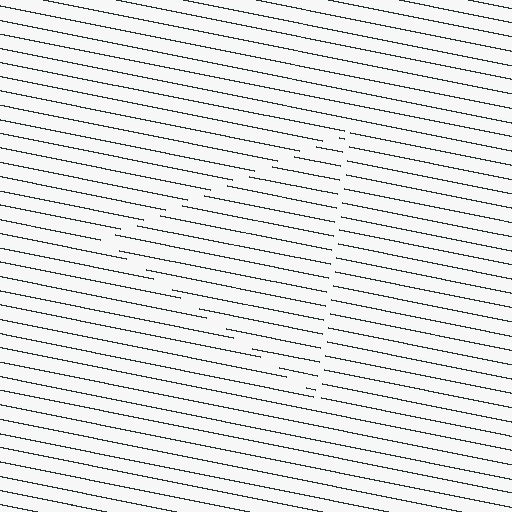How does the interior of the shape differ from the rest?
The interior of the shape contains the same grating, shifted by half a period — the contour is defined by the phase discontinuity where line-ends from the inner and outer gratings abut.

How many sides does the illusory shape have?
3 sides — the line-ends trace a triangle.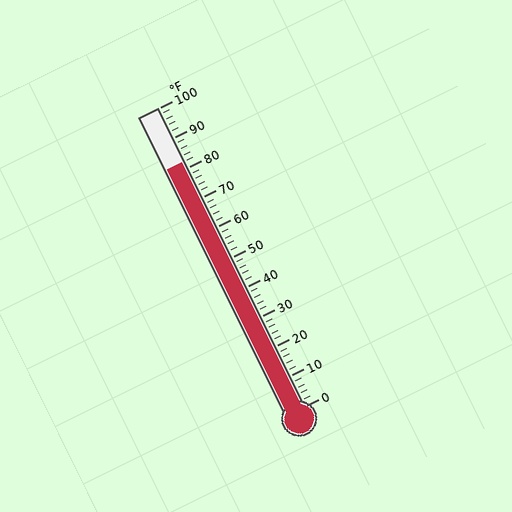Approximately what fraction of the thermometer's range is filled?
The thermometer is filled to approximately 80% of its range.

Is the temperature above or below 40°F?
The temperature is above 40°F.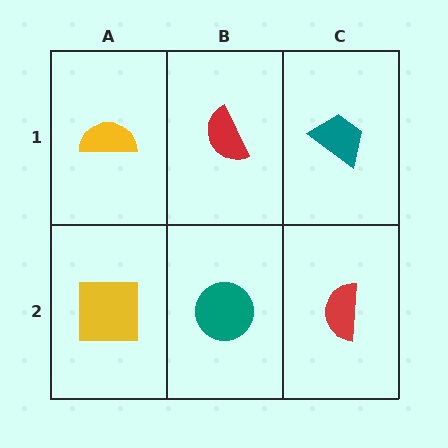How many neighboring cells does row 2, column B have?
3.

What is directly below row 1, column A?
A yellow square.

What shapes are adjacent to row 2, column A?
A yellow semicircle (row 1, column A), a teal circle (row 2, column B).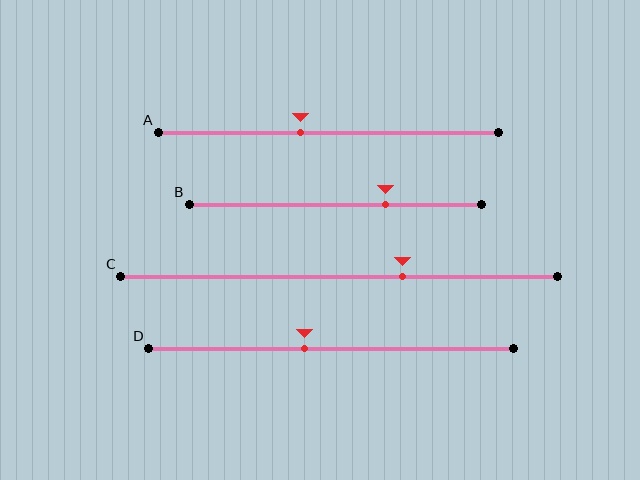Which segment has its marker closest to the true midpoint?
Segment D has its marker closest to the true midpoint.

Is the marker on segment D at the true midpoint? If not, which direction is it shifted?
No, the marker on segment D is shifted to the left by about 7% of the segment length.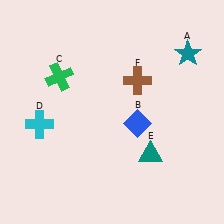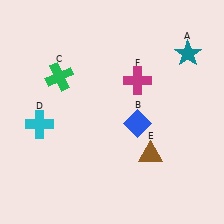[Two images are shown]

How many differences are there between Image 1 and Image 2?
There are 2 differences between the two images.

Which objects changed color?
E changed from teal to brown. F changed from brown to magenta.